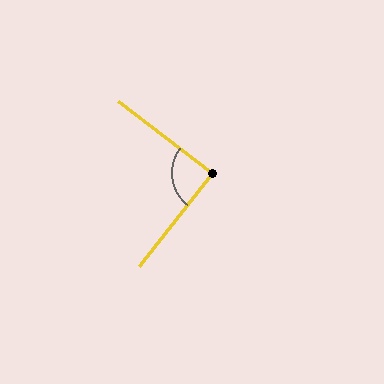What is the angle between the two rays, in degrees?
Approximately 89 degrees.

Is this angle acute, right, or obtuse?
It is approximately a right angle.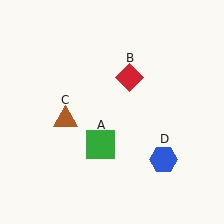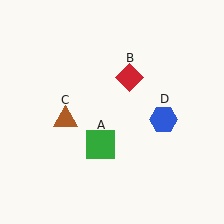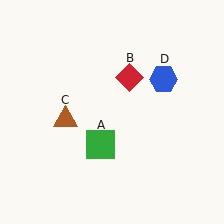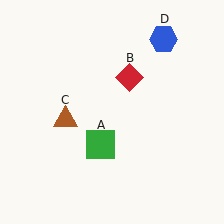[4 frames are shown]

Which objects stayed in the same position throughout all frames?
Green square (object A) and red diamond (object B) and brown triangle (object C) remained stationary.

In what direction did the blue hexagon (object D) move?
The blue hexagon (object D) moved up.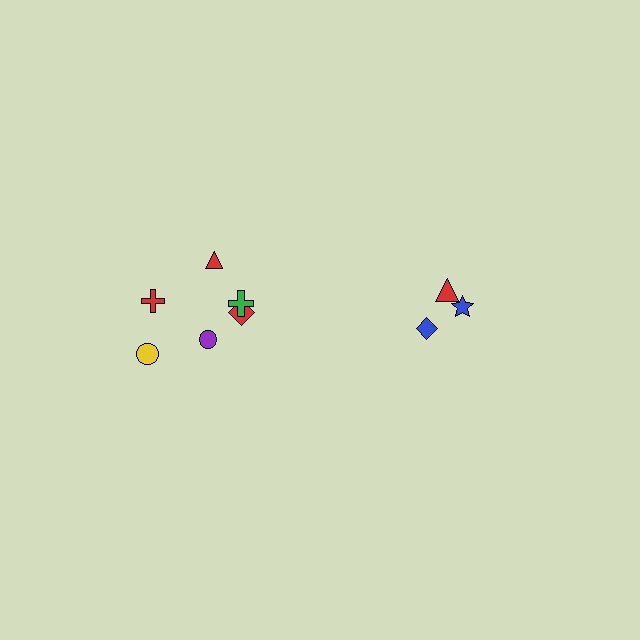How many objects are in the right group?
There are 3 objects.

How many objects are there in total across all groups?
There are 9 objects.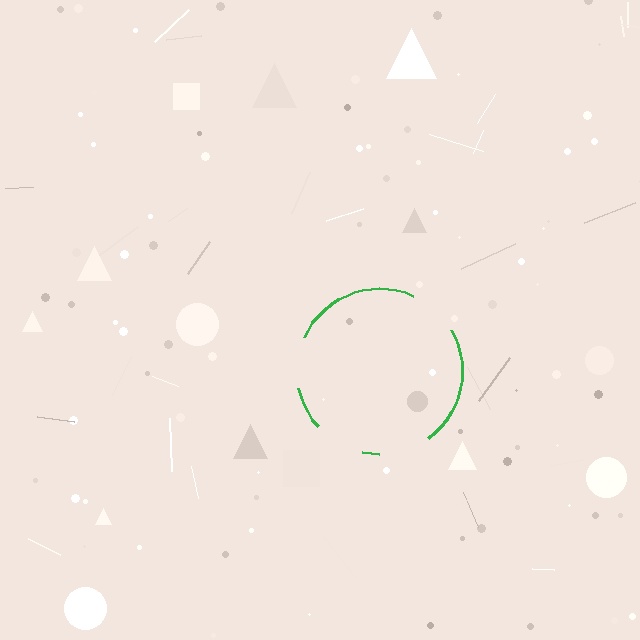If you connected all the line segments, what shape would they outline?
They would outline a circle.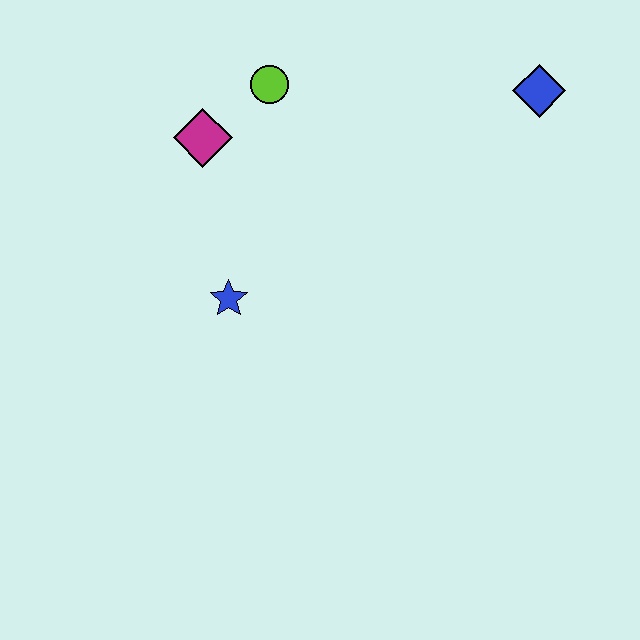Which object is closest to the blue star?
The magenta diamond is closest to the blue star.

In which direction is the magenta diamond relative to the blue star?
The magenta diamond is above the blue star.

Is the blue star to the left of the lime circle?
Yes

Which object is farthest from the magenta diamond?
The blue diamond is farthest from the magenta diamond.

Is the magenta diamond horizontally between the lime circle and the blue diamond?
No